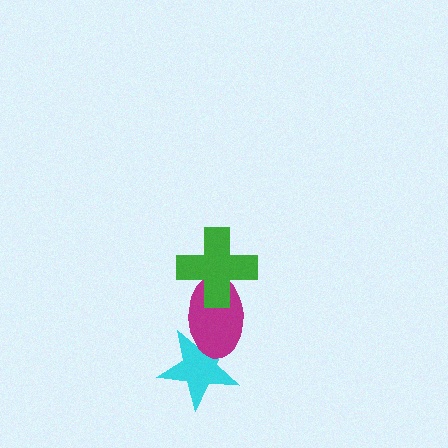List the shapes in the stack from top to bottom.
From top to bottom: the green cross, the magenta ellipse, the cyan star.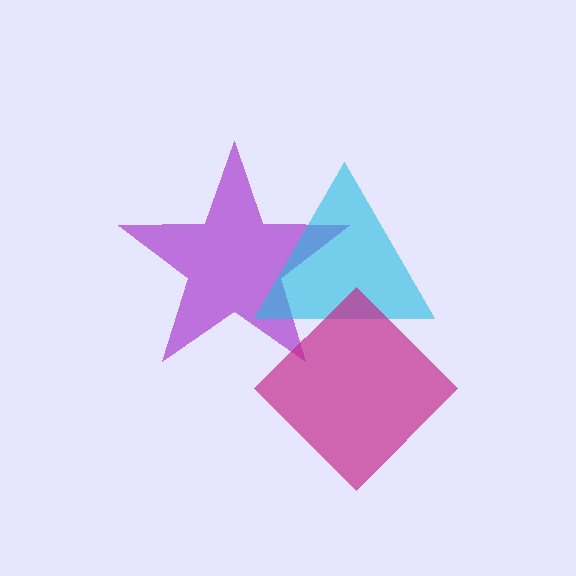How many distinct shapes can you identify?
There are 3 distinct shapes: a purple star, a cyan triangle, a magenta diamond.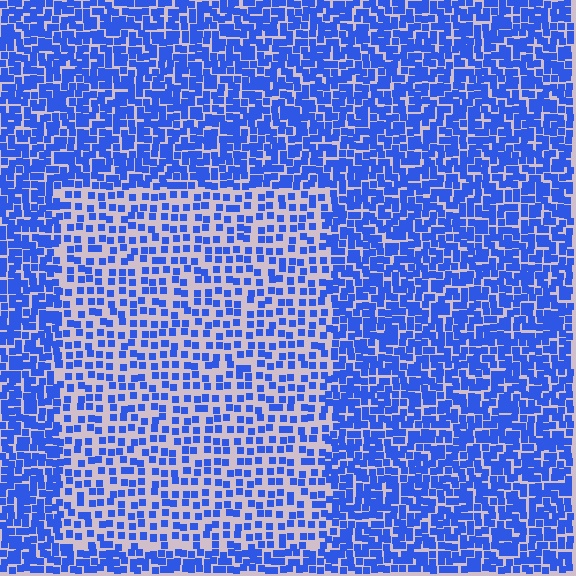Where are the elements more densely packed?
The elements are more densely packed outside the rectangle boundary.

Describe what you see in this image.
The image contains small blue elements arranged at two different densities. A rectangle-shaped region is visible where the elements are less densely packed than the surrounding area.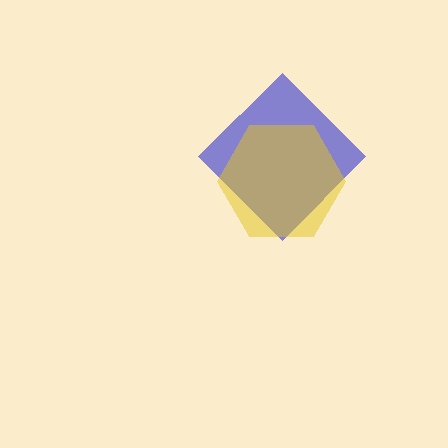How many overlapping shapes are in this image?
There are 2 overlapping shapes in the image.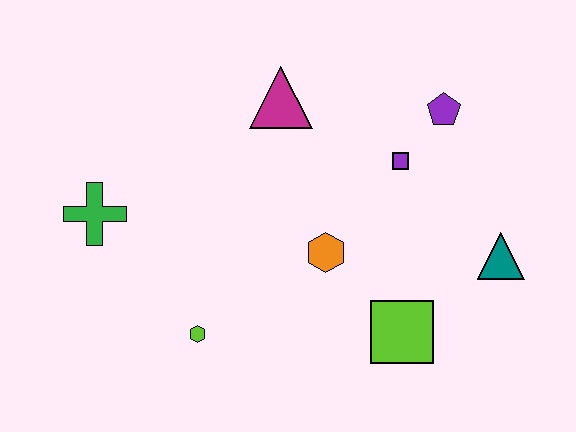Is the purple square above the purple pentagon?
No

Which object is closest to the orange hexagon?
The lime square is closest to the orange hexagon.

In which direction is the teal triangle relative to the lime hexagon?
The teal triangle is to the right of the lime hexagon.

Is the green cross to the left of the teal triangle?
Yes